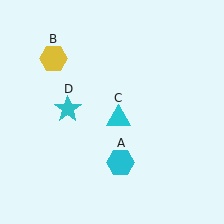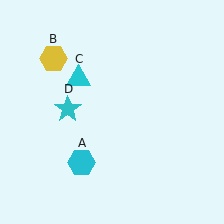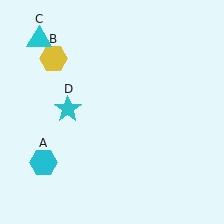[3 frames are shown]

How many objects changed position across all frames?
2 objects changed position: cyan hexagon (object A), cyan triangle (object C).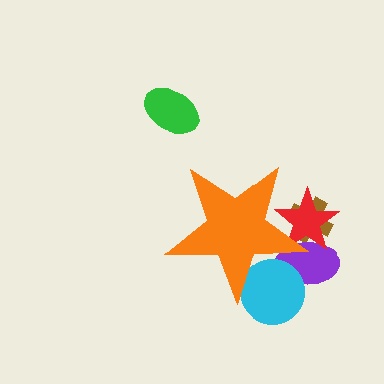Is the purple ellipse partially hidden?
Yes, the purple ellipse is partially hidden behind the orange star.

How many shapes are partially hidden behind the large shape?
4 shapes are partially hidden.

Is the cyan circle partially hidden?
Yes, the cyan circle is partially hidden behind the orange star.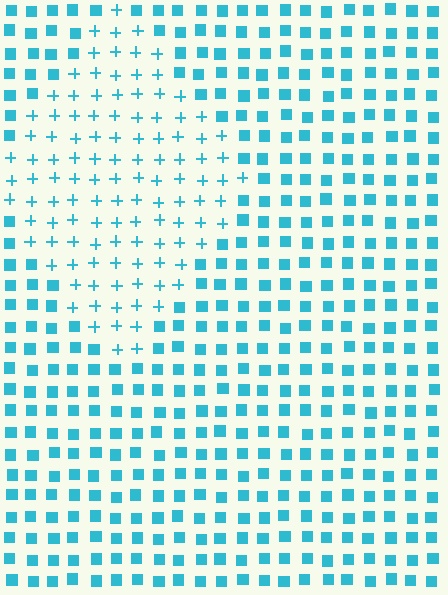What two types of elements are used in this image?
The image uses plus signs inside the diamond region and squares outside it.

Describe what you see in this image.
The image is filled with small cyan elements arranged in a uniform grid. A diamond-shaped region contains plus signs, while the surrounding area contains squares. The boundary is defined purely by the change in element shape.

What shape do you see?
I see a diamond.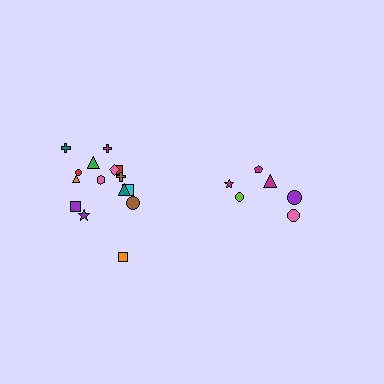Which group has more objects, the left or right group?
The left group.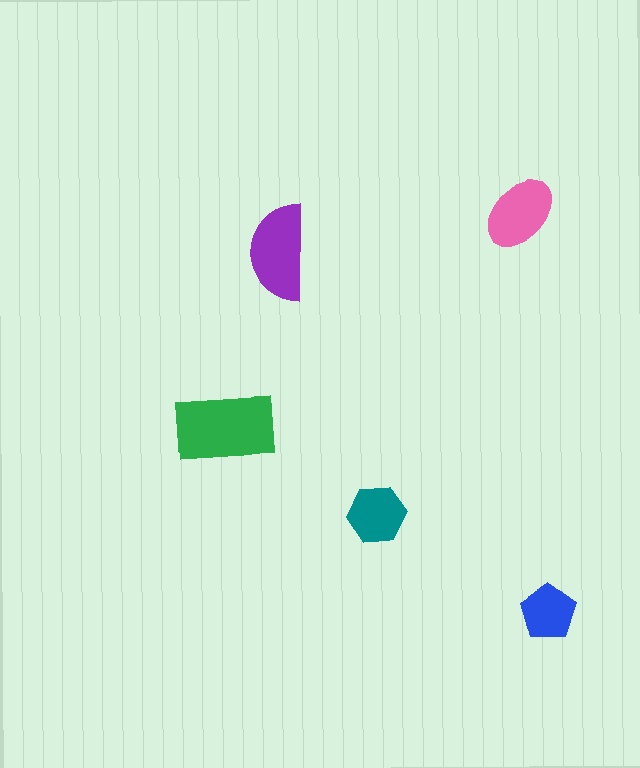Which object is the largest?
The green rectangle.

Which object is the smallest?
The blue pentagon.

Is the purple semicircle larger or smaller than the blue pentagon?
Larger.